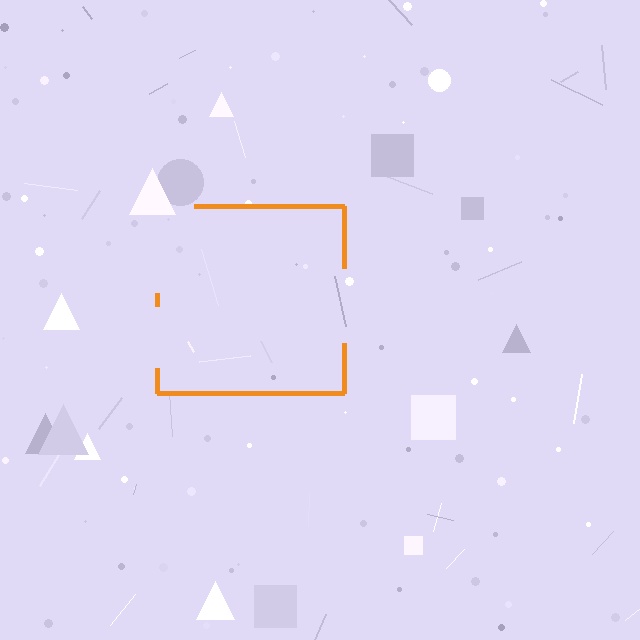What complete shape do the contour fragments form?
The contour fragments form a square.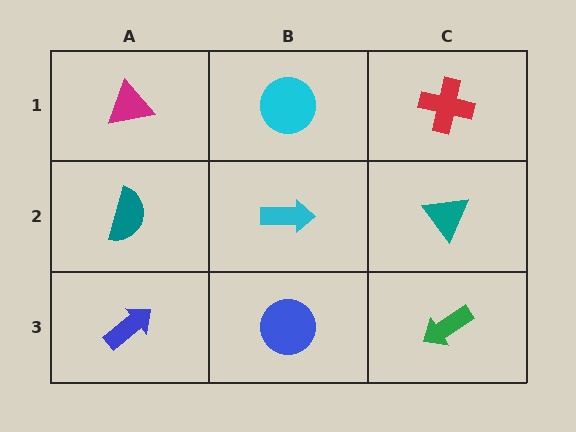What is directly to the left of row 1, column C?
A cyan circle.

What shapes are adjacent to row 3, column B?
A cyan arrow (row 2, column B), a blue arrow (row 3, column A), a green arrow (row 3, column C).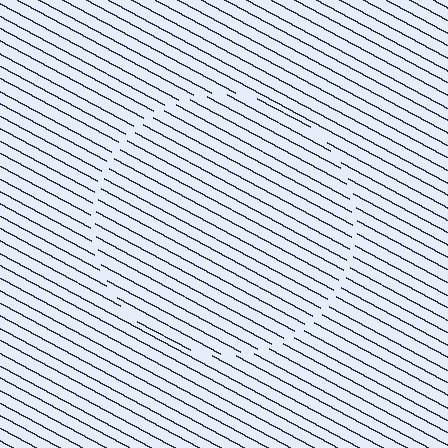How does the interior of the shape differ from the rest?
The interior of the shape contains the same grating, shifted by half a period — the contour is defined by the phase discontinuity where line-ends from the inner and outer gratings abut.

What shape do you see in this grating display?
An illusory circle. The interior of the shape contains the same grating, shifted by half a period — the contour is defined by the phase discontinuity where line-ends from the inner and outer gratings abut.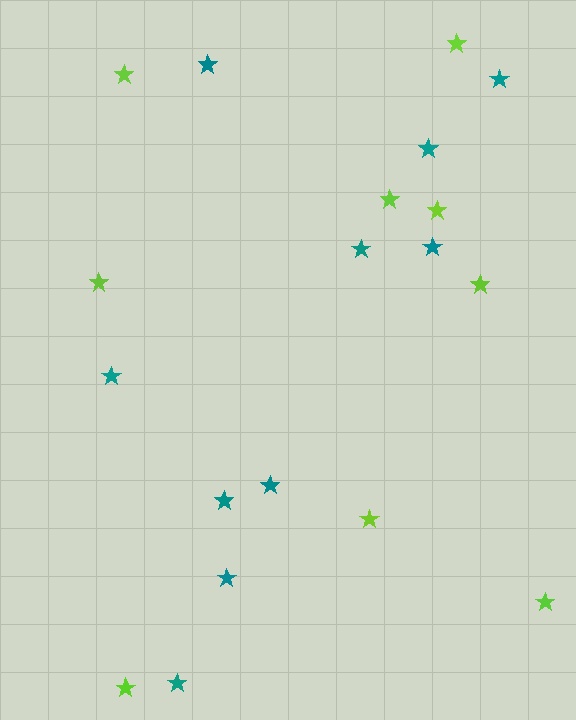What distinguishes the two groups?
There are 2 groups: one group of lime stars (9) and one group of teal stars (10).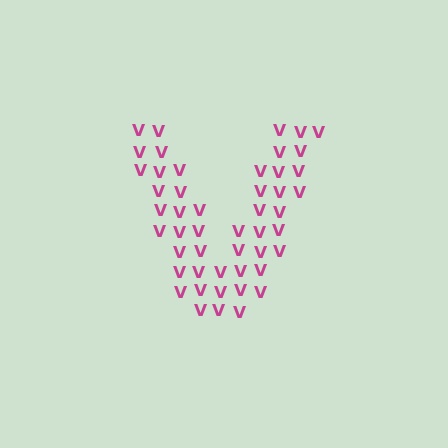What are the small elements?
The small elements are letter V's.